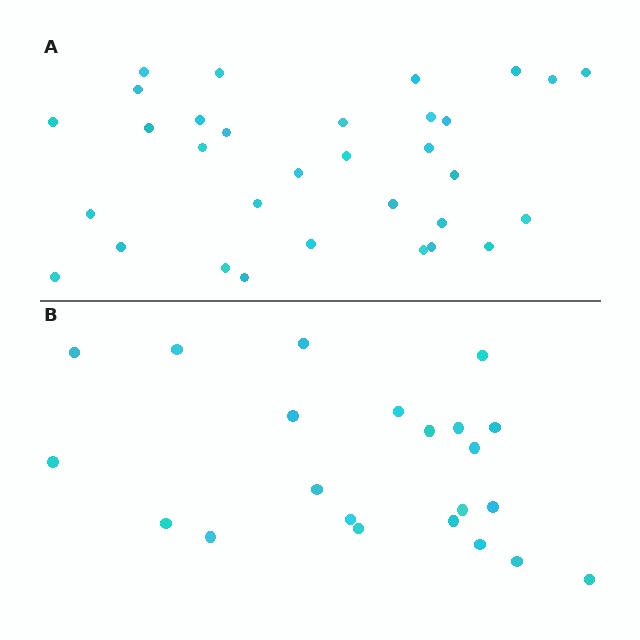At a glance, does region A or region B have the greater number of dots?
Region A (the top region) has more dots.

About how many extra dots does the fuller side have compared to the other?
Region A has roughly 10 or so more dots than region B.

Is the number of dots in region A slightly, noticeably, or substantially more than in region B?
Region A has substantially more. The ratio is roughly 1.5 to 1.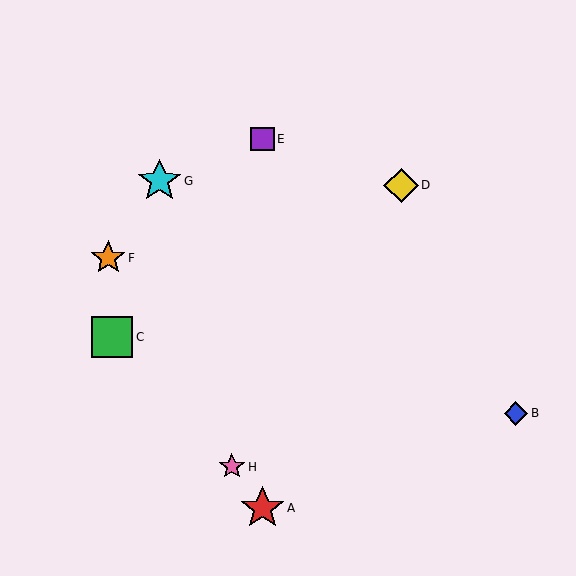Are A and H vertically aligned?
No, A is at x≈262 and H is at x≈232.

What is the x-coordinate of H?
Object H is at x≈232.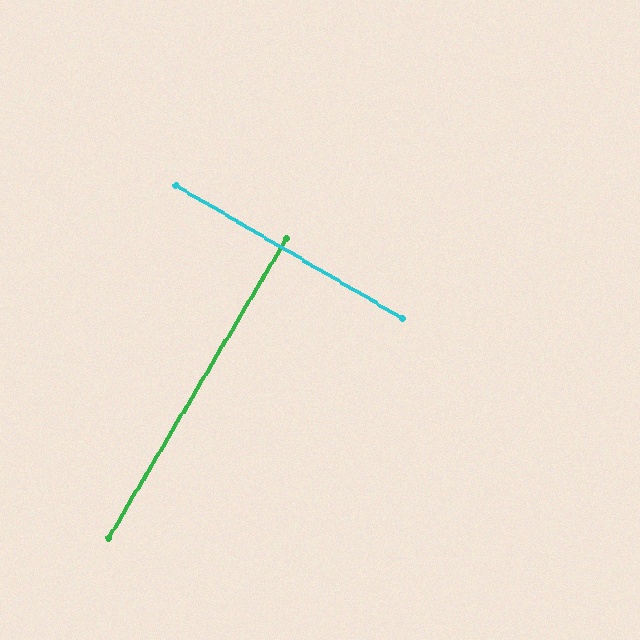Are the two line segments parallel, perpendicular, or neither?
Perpendicular — they meet at approximately 90°.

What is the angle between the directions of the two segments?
Approximately 90 degrees.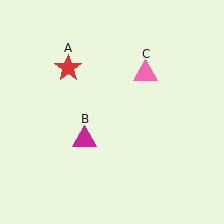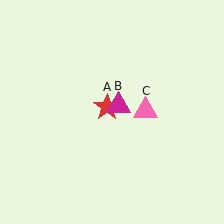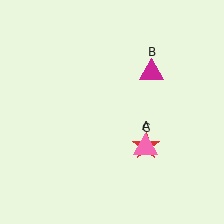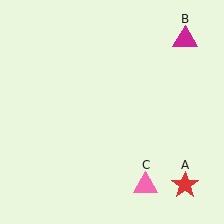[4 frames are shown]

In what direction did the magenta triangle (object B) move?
The magenta triangle (object B) moved up and to the right.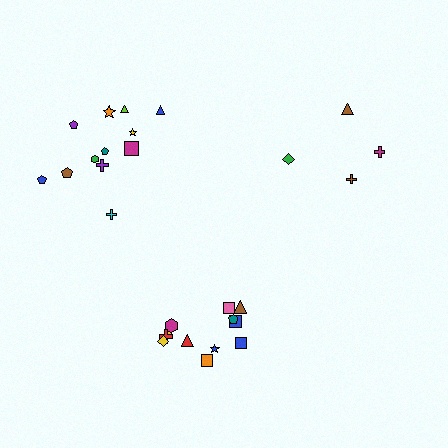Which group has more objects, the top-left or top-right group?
The top-left group.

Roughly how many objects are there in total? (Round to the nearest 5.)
Roughly 30 objects in total.